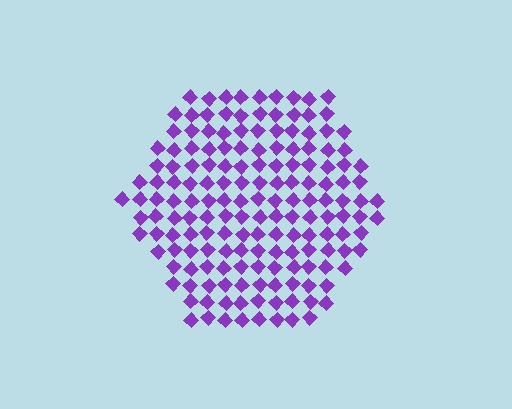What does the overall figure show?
The overall figure shows a hexagon.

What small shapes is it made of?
It is made of small diamonds.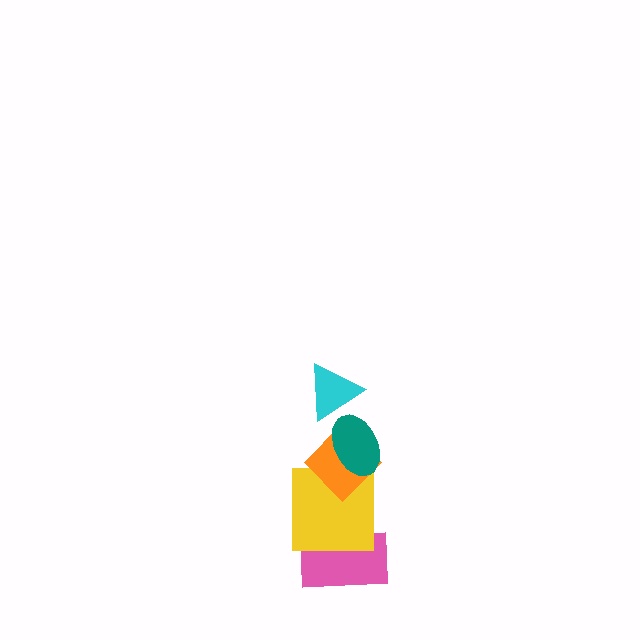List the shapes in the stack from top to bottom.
From top to bottom: the cyan triangle, the teal ellipse, the orange diamond, the yellow square, the pink rectangle.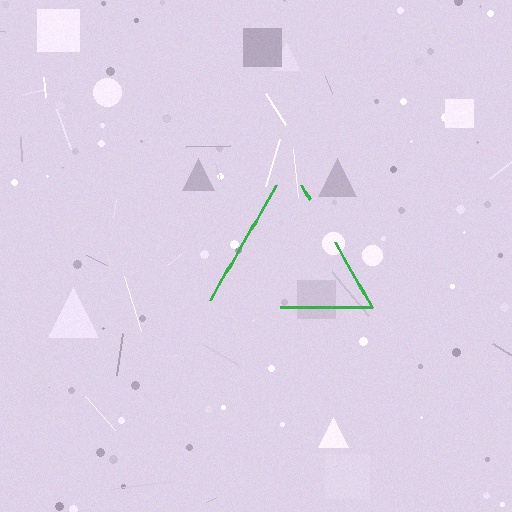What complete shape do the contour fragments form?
The contour fragments form a triangle.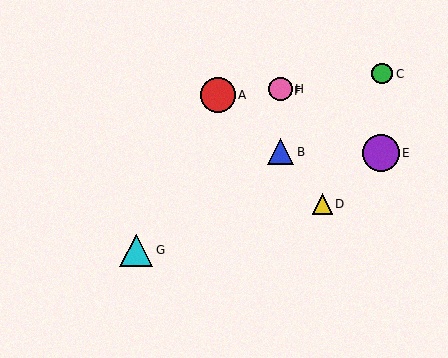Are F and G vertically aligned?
No, F is at x≈280 and G is at x≈136.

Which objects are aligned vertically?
Objects B, F, H are aligned vertically.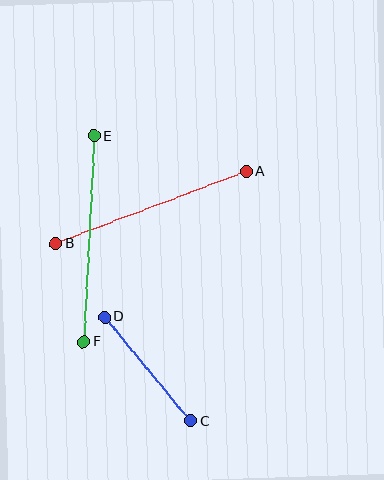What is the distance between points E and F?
The distance is approximately 206 pixels.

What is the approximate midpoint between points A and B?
The midpoint is at approximately (151, 207) pixels.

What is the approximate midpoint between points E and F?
The midpoint is at approximately (89, 239) pixels.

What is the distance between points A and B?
The distance is approximately 203 pixels.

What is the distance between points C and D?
The distance is approximately 135 pixels.